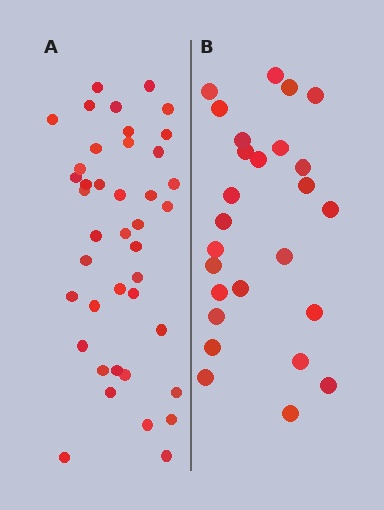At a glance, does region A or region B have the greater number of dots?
Region A (the left region) has more dots.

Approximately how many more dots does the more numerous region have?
Region A has approximately 15 more dots than region B.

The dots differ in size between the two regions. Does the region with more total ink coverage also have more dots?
No. Region B has more total ink coverage because its dots are larger, but region A actually contains more individual dots. Total area can be misleading — the number of items is what matters here.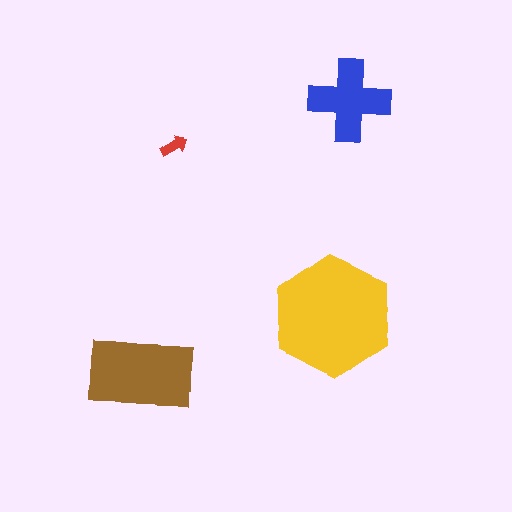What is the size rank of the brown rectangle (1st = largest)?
2nd.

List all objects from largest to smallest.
The yellow hexagon, the brown rectangle, the blue cross, the red arrow.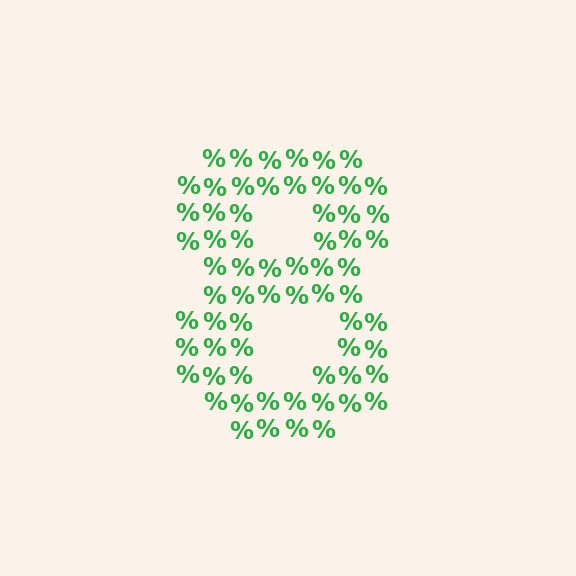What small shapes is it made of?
It is made of small percent signs.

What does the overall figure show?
The overall figure shows the digit 8.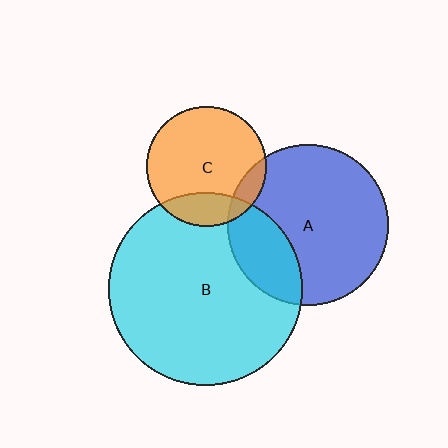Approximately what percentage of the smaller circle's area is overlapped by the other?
Approximately 25%.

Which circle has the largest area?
Circle B (cyan).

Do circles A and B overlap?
Yes.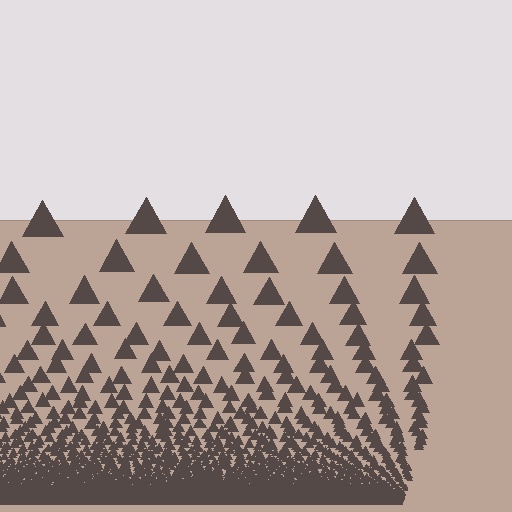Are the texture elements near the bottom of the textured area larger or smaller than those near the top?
Smaller. The gradient is inverted — elements near the bottom are smaller and denser.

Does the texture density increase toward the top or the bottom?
Density increases toward the bottom.